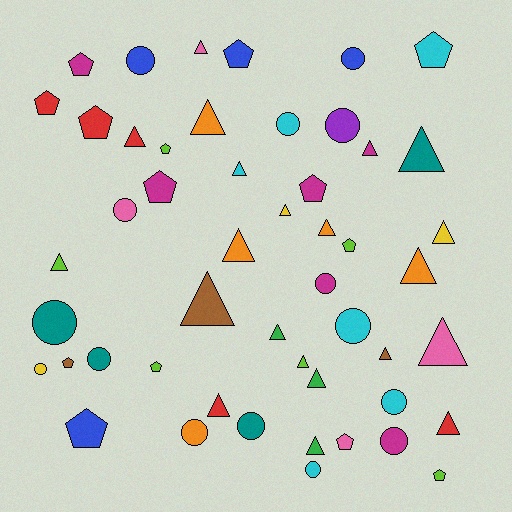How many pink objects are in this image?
There are 4 pink objects.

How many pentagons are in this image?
There are 14 pentagons.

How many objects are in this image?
There are 50 objects.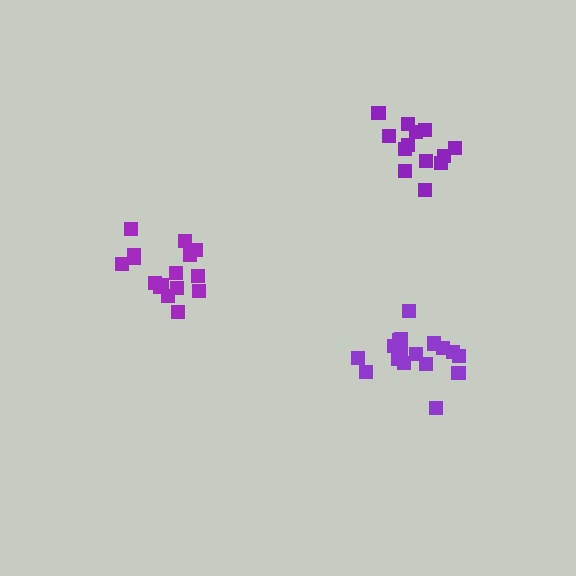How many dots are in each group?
Group 1: 13 dots, Group 2: 17 dots, Group 3: 16 dots (46 total).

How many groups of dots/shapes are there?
There are 3 groups.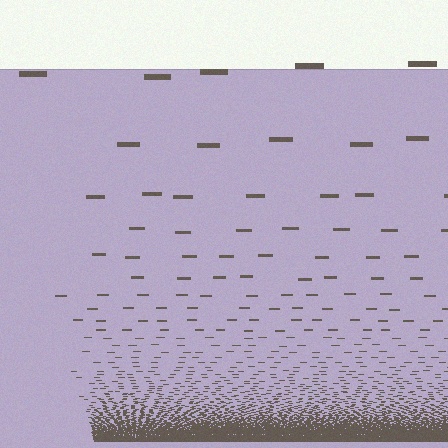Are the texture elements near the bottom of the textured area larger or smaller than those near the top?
Smaller. The gradient is inverted — elements near the bottom are smaller and denser.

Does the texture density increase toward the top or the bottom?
Density increases toward the bottom.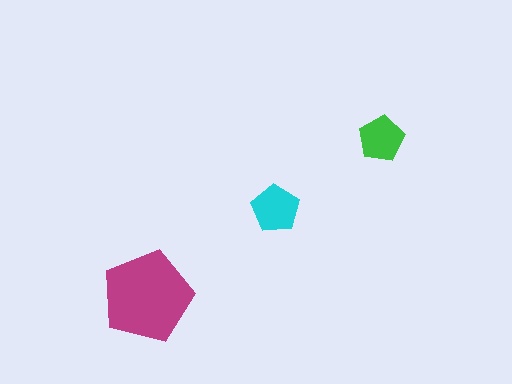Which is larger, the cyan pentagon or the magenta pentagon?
The magenta one.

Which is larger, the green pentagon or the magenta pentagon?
The magenta one.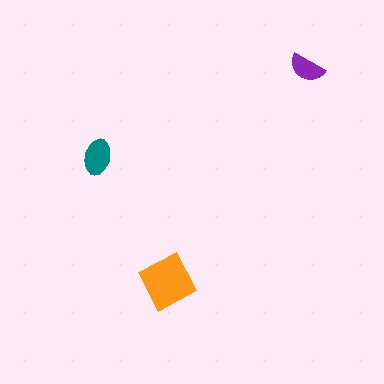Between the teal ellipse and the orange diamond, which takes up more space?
The orange diamond.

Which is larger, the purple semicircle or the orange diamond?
The orange diamond.